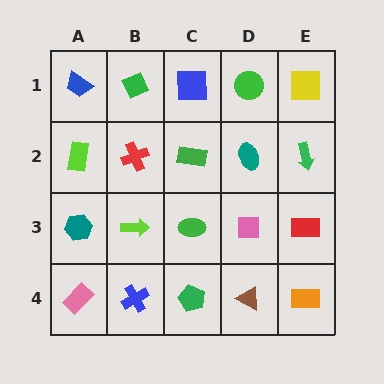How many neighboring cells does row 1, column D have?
3.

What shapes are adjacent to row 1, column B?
A red cross (row 2, column B), a blue trapezoid (row 1, column A), a blue square (row 1, column C).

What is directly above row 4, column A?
A teal hexagon.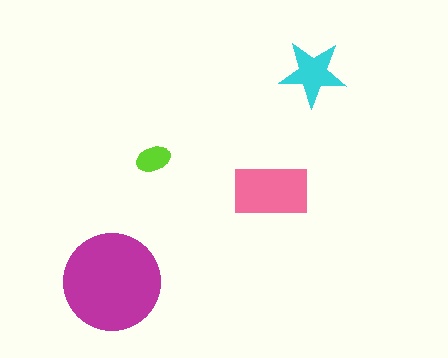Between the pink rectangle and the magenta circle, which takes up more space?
The magenta circle.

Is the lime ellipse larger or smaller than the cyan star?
Smaller.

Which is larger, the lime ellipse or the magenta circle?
The magenta circle.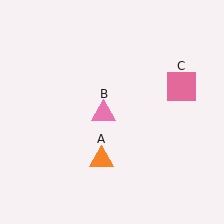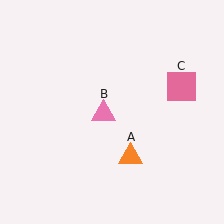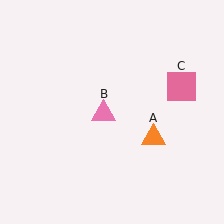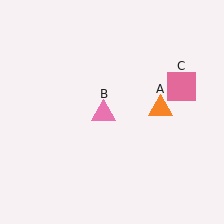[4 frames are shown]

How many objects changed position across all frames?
1 object changed position: orange triangle (object A).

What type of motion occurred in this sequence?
The orange triangle (object A) rotated counterclockwise around the center of the scene.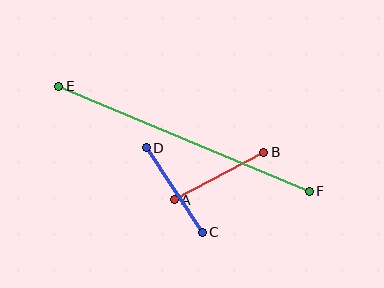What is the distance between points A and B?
The distance is approximately 101 pixels.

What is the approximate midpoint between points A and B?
The midpoint is at approximately (219, 176) pixels.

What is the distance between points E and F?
The distance is approximately 271 pixels.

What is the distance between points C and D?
The distance is approximately 101 pixels.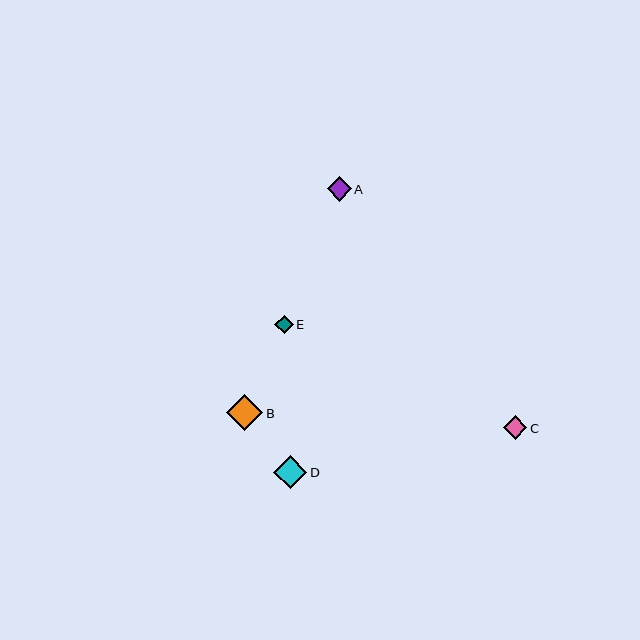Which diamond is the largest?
Diamond B is the largest with a size of approximately 37 pixels.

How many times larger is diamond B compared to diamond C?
Diamond B is approximately 1.6 times the size of diamond C.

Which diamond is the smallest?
Diamond E is the smallest with a size of approximately 18 pixels.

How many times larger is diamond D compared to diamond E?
Diamond D is approximately 1.8 times the size of diamond E.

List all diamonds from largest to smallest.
From largest to smallest: B, D, A, C, E.